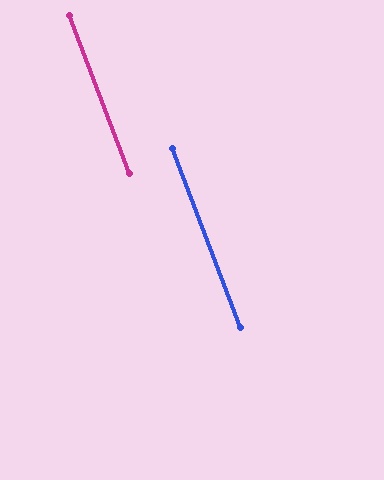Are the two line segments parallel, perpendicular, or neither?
Parallel — their directions differ by only 0.1°.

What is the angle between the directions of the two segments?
Approximately 0 degrees.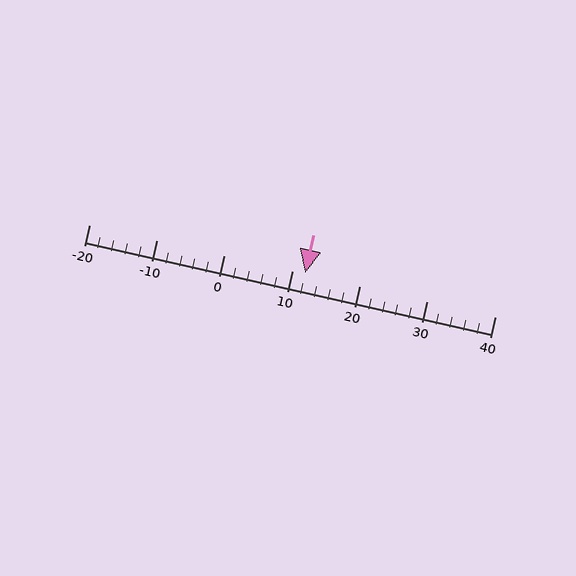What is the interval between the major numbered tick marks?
The major tick marks are spaced 10 units apart.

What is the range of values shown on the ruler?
The ruler shows values from -20 to 40.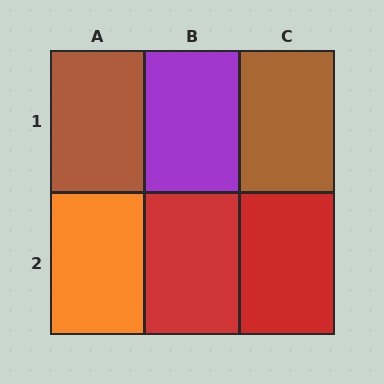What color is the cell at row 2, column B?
Red.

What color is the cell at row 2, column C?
Red.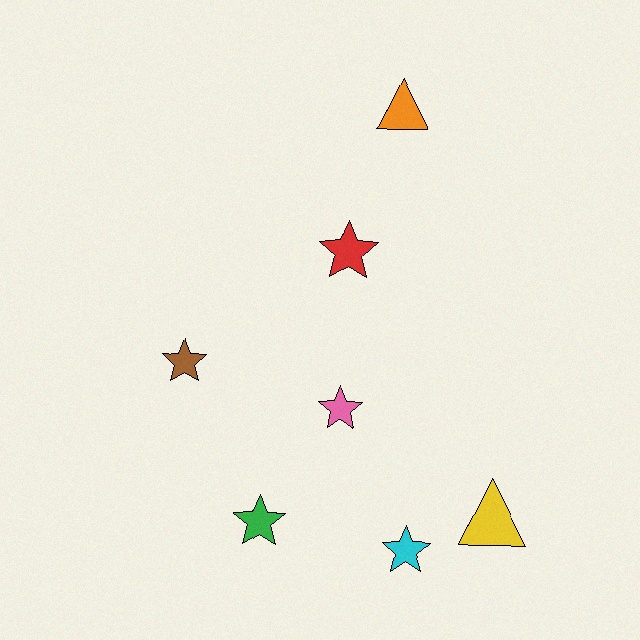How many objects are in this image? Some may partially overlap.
There are 7 objects.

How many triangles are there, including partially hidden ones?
There are 2 triangles.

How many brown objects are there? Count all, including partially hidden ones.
There is 1 brown object.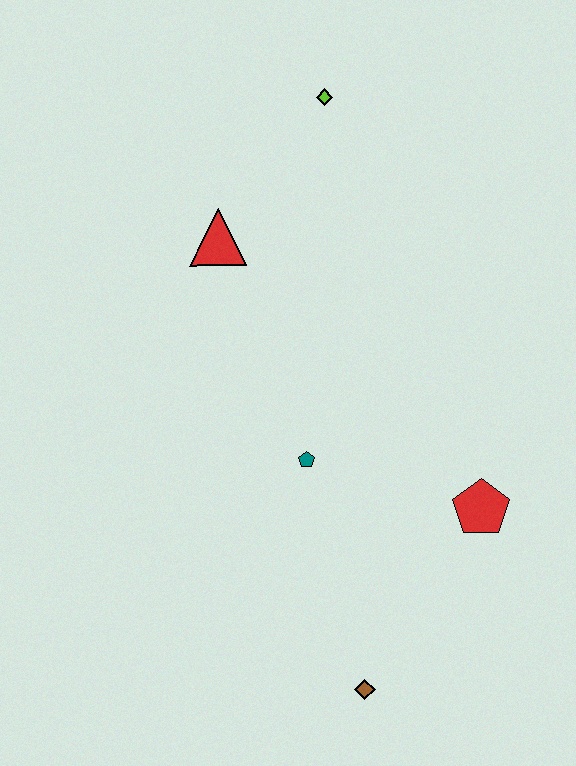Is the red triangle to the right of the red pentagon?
No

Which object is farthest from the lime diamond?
The brown diamond is farthest from the lime diamond.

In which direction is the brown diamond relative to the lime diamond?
The brown diamond is below the lime diamond.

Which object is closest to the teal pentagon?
The red pentagon is closest to the teal pentagon.